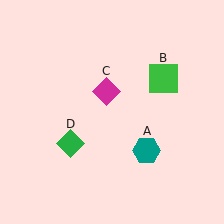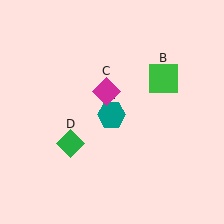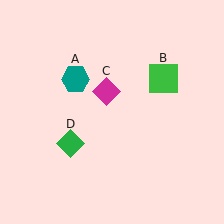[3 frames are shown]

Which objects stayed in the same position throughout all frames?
Green square (object B) and magenta diamond (object C) and green diamond (object D) remained stationary.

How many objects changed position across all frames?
1 object changed position: teal hexagon (object A).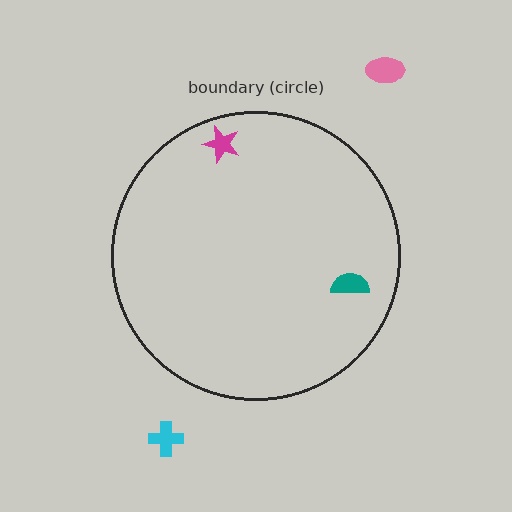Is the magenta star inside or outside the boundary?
Inside.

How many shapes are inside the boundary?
2 inside, 2 outside.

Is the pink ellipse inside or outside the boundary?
Outside.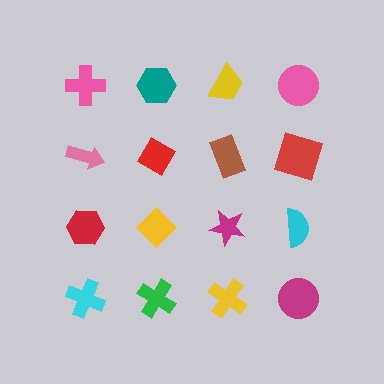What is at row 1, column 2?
A teal hexagon.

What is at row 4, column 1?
A cyan cross.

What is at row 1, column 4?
A pink circle.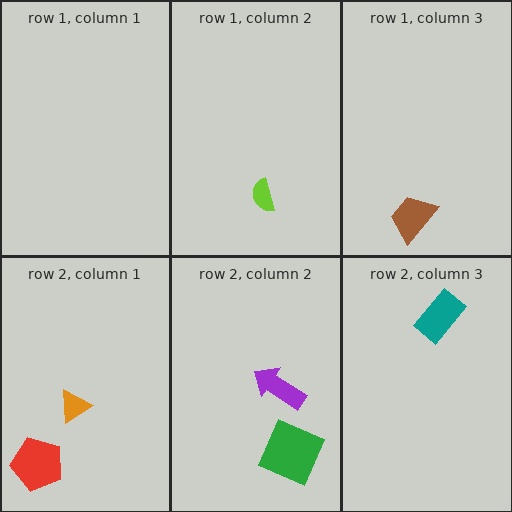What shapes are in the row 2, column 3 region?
The teal rectangle.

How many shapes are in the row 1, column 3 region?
1.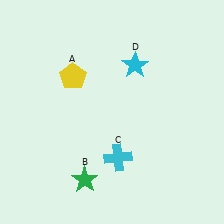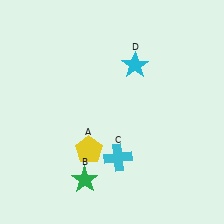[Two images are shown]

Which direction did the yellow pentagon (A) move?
The yellow pentagon (A) moved down.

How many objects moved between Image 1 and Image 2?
1 object moved between the two images.